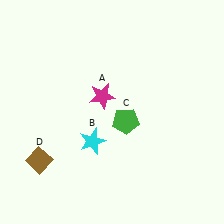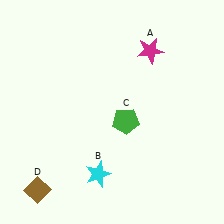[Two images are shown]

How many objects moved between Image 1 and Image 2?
3 objects moved between the two images.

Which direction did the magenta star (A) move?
The magenta star (A) moved right.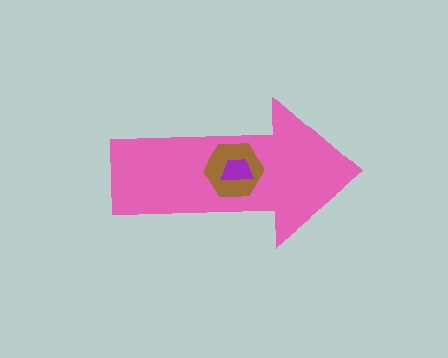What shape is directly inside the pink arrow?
The brown hexagon.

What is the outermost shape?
The pink arrow.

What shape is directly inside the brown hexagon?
The purple trapezoid.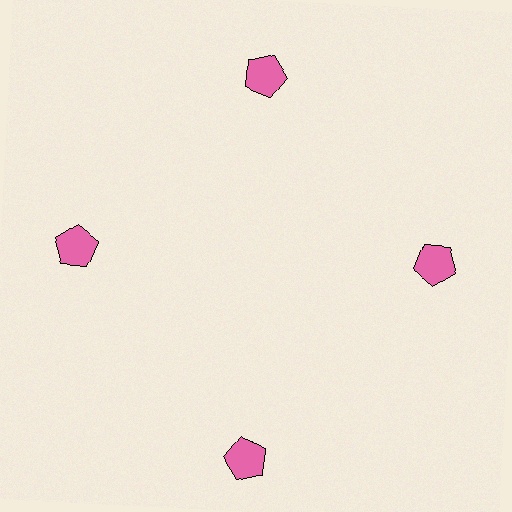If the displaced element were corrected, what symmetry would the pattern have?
It would have 4-fold rotational symmetry — the pattern would map onto itself every 90 degrees.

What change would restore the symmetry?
The symmetry would be restored by moving it inward, back onto the ring so that all 4 pentagons sit at equal angles and equal distance from the center.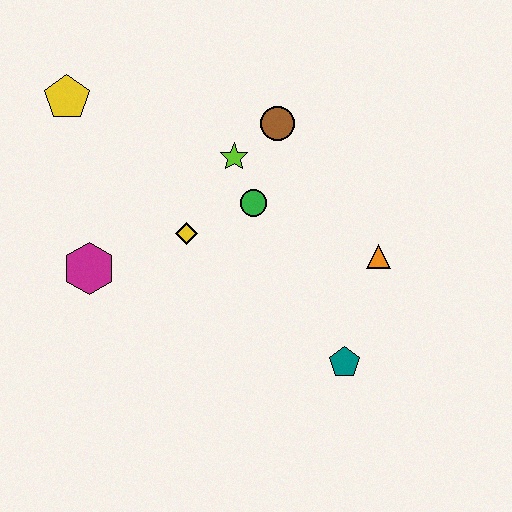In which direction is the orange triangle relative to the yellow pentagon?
The orange triangle is to the right of the yellow pentagon.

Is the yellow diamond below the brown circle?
Yes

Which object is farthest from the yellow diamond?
The teal pentagon is farthest from the yellow diamond.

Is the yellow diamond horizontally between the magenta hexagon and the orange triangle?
Yes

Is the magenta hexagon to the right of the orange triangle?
No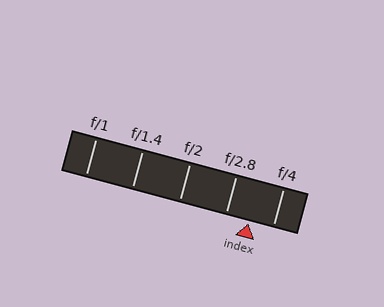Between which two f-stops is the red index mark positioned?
The index mark is between f/2.8 and f/4.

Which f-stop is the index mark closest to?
The index mark is closest to f/2.8.